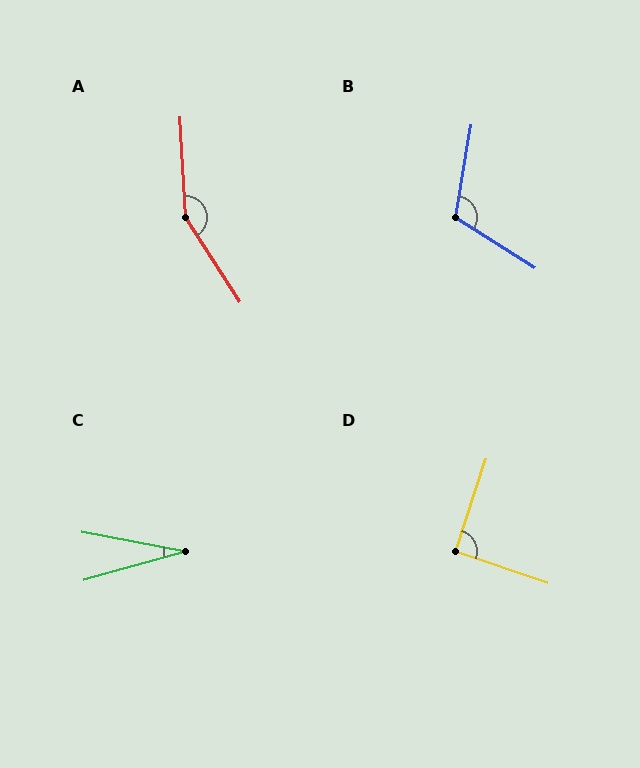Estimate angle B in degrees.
Approximately 113 degrees.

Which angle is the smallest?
C, at approximately 26 degrees.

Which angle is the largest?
A, at approximately 150 degrees.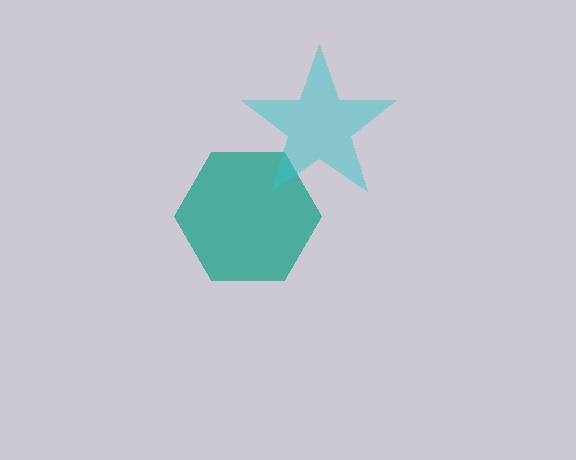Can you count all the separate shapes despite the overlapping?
Yes, there are 2 separate shapes.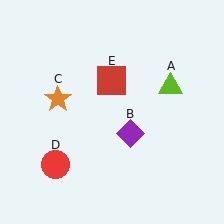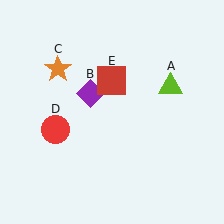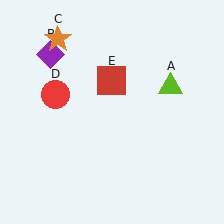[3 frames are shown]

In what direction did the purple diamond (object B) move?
The purple diamond (object B) moved up and to the left.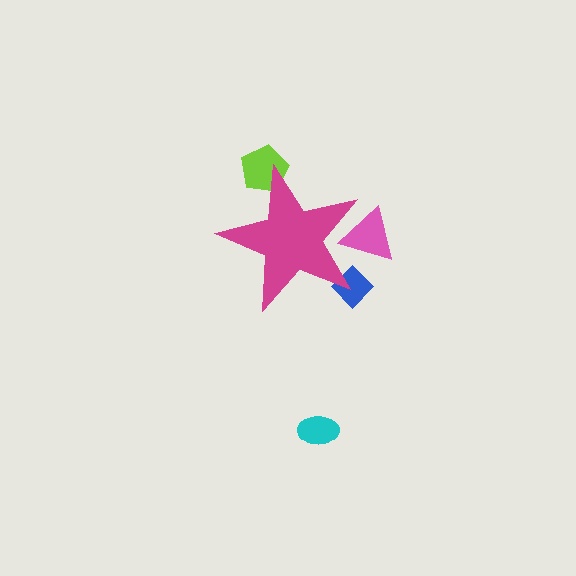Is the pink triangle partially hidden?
Yes, the pink triangle is partially hidden behind the magenta star.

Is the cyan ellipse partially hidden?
No, the cyan ellipse is fully visible.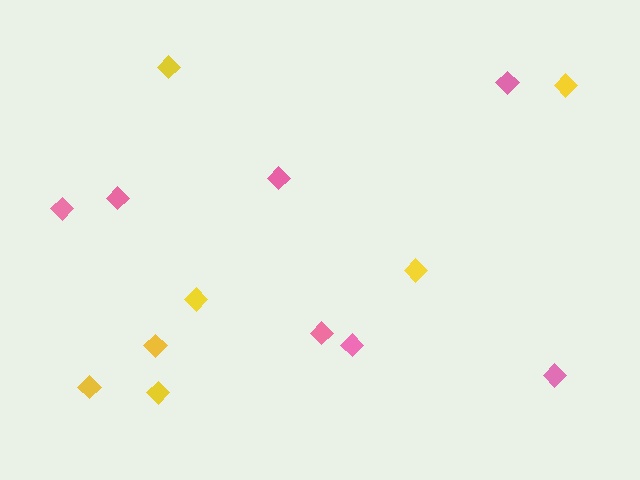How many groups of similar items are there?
There are 2 groups: one group of yellow diamonds (7) and one group of pink diamonds (7).